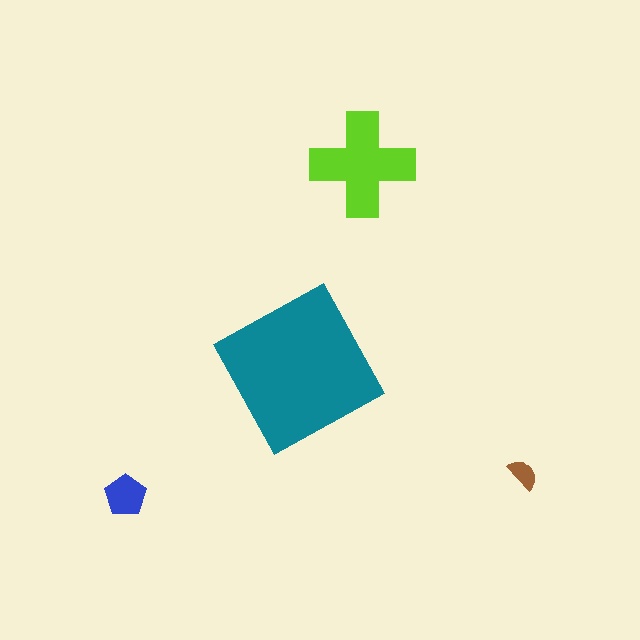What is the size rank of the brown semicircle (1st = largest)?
4th.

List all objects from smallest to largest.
The brown semicircle, the blue pentagon, the lime cross, the teal square.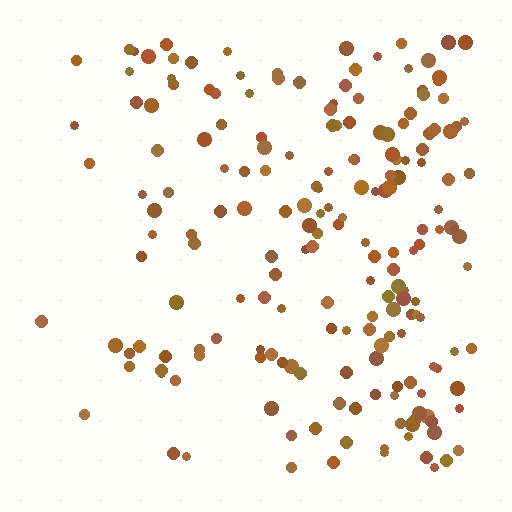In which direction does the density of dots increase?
From left to right, with the right side densest.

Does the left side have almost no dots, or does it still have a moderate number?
Still a moderate number, just noticeably fewer than the right.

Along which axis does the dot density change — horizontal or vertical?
Horizontal.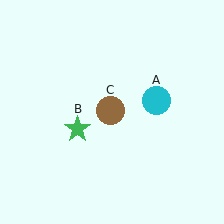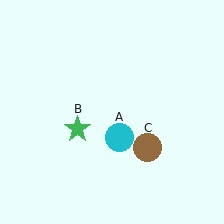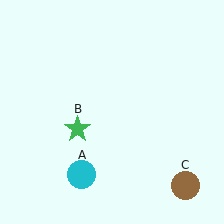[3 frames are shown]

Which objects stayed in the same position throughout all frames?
Green star (object B) remained stationary.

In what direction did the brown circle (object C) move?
The brown circle (object C) moved down and to the right.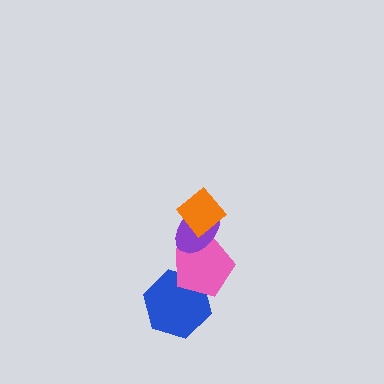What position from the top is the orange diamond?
The orange diamond is 1st from the top.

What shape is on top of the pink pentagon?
The purple ellipse is on top of the pink pentagon.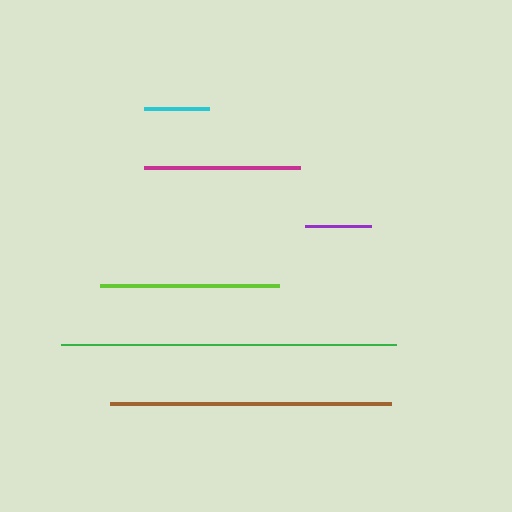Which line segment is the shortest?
The cyan line is the shortest at approximately 65 pixels.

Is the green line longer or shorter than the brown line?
The green line is longer than the brown line.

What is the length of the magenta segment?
The magenta segment is approximately 155 pixels long.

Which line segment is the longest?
The green line is the longest at approximately 335 pixels.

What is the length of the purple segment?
The purple segment is approximately 66 pixels long.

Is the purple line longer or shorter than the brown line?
The brown line is longer than the purple line.